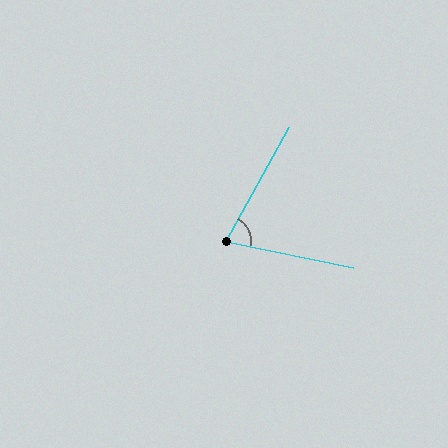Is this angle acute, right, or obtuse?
It is acute.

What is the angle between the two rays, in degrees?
Approximately 72 degrees.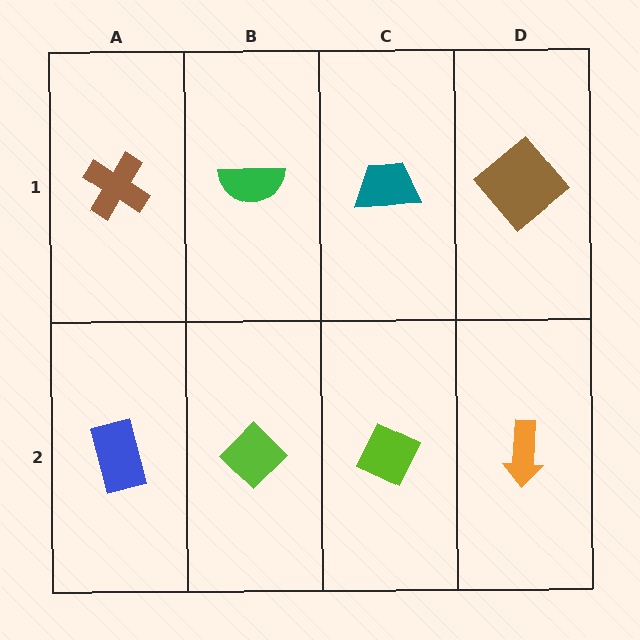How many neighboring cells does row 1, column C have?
3.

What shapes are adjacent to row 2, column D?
A brown diamond (row 1, column D), a lime diamond (row 2, column C).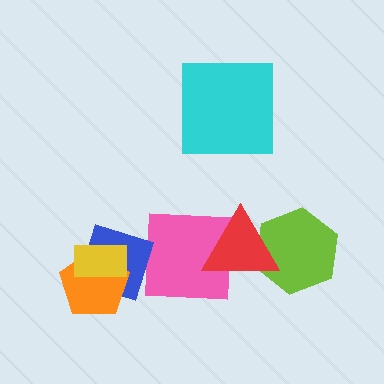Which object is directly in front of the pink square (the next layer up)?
The blue diamond is directly in front of the pink square.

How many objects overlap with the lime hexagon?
1 object overlaps with the lime hexagon.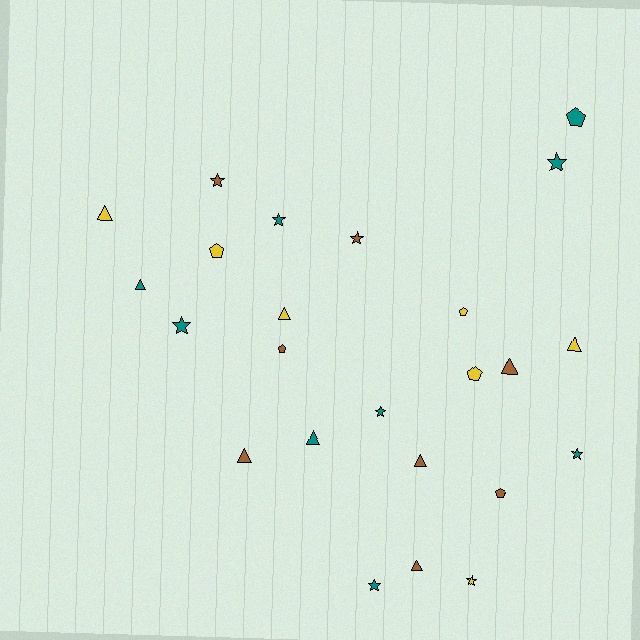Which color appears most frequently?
Teal, with 9 objects.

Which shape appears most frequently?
Triangle, with 9 objects.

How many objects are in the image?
There are 24 objects.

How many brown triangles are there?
There are 4 brown triangles.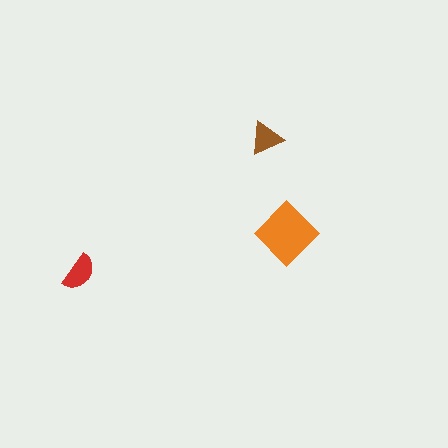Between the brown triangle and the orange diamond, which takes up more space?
The orange diamond.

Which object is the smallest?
The brown triangle.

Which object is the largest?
The orange diamond.